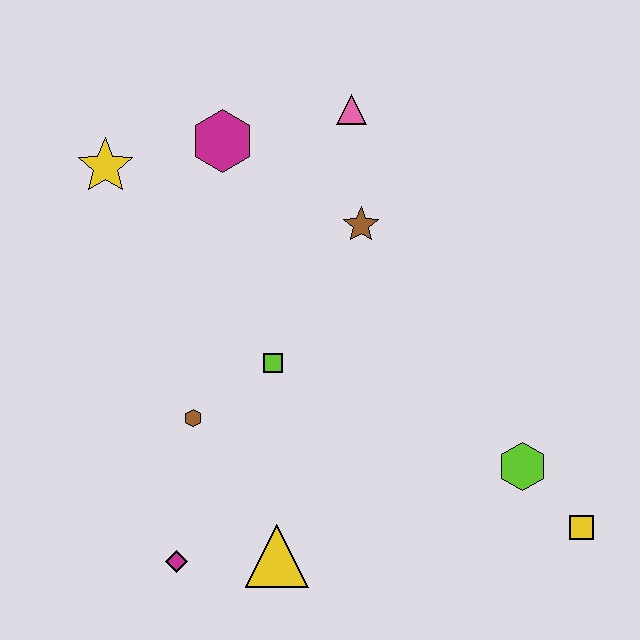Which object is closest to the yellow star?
The magenta hexagon is closest to the yellow star.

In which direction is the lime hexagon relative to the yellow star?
The lime hexagon is to the right of the yellow star.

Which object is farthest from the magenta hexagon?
The yellow square is farthest from the magenta hexagon.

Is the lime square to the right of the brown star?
No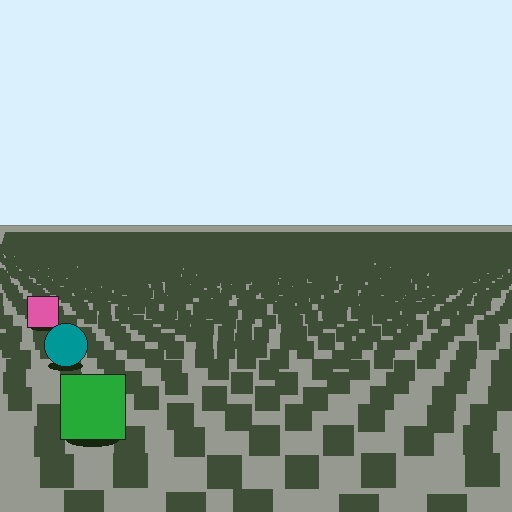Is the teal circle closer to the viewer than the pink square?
Yes. The teal circle is closer — you can tell from the texture gradient: the ground texture is coarser near it.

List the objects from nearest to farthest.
From nearest to farthest: the green square, the teal circle, the pink square.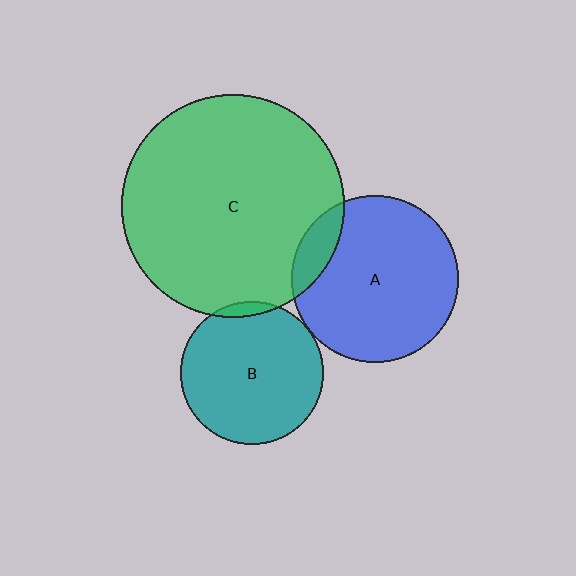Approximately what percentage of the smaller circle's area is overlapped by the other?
Approximately 5%.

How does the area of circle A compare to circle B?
Approximately 1.4 times.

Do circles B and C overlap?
Yes.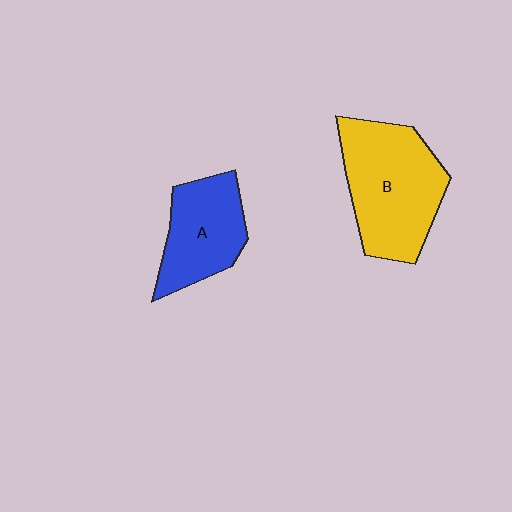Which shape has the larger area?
Shape B (yellow).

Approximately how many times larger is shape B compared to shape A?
Approximately 1.5 times.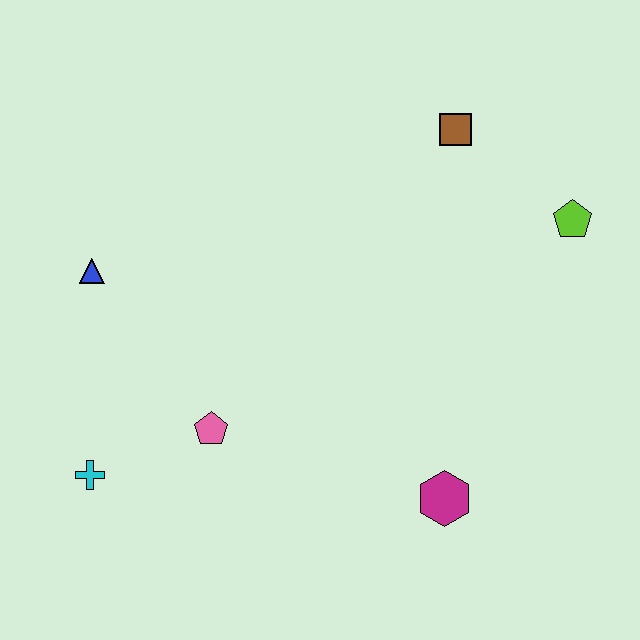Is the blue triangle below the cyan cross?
No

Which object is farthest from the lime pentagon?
The cyan cross is farthest from the lime pentagon.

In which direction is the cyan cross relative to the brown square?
The cyan cross is to the left of the brown square.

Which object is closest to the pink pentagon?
The cyan cross is closest to the pink pentagon.